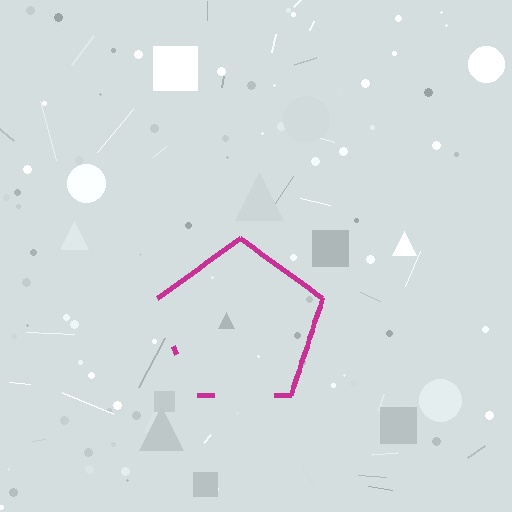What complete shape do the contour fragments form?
The contour fragments form a pentagon.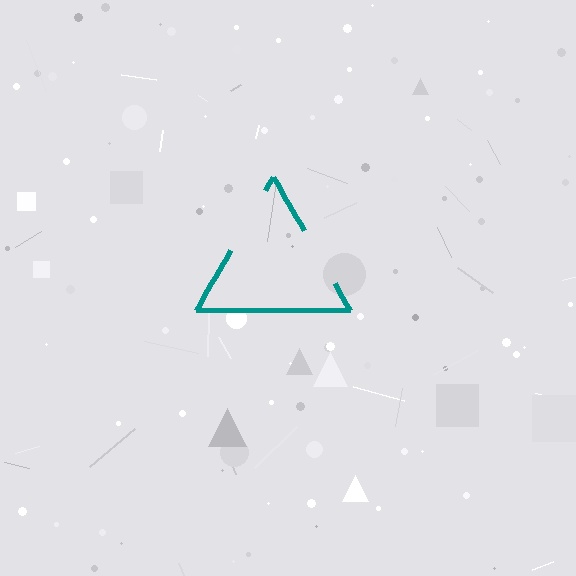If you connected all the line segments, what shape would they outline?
They would outline a triangle.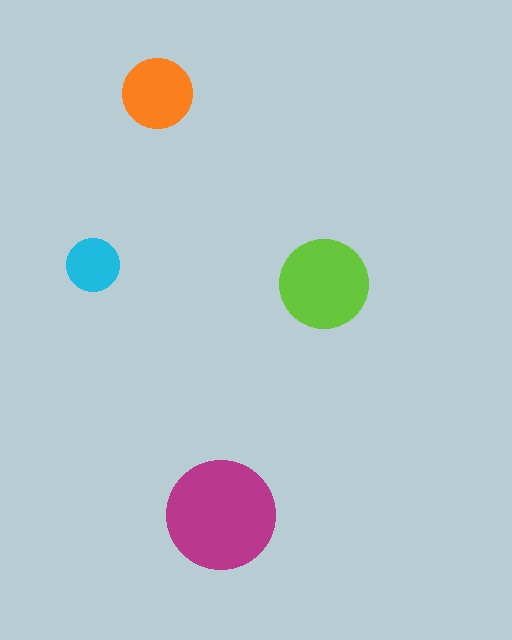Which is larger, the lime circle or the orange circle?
The lime one.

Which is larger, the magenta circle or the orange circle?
The magenta one.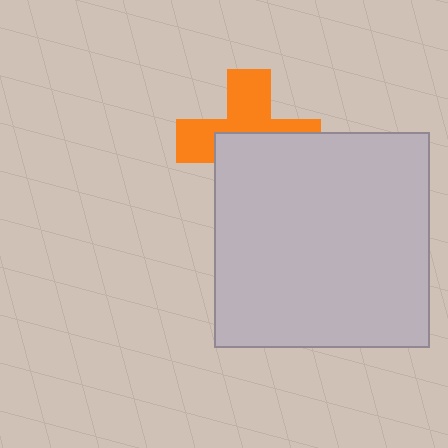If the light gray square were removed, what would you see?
You would see the complete orange cross.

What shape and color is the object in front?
The object in front is a light gray square.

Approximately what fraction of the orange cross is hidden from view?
Roughly 52% of the orange cross is hidden behind the light gray square.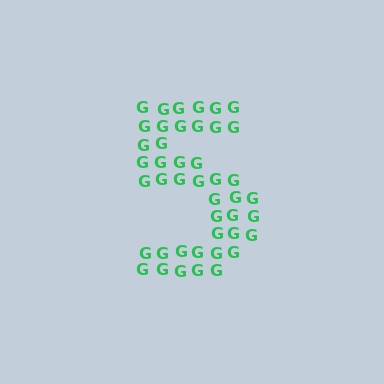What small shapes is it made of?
It is made of small letter G's.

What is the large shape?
The large shape is the digit 5.